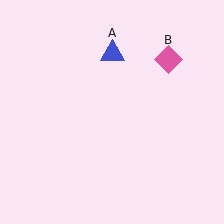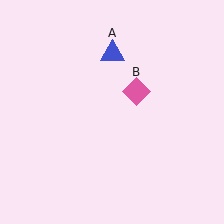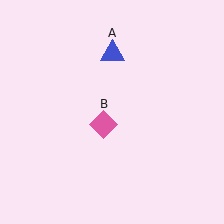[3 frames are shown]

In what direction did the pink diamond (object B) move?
The pink diamond (object B) moved down and to the left.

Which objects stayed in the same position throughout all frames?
Blue triangle (object A) remained stationary.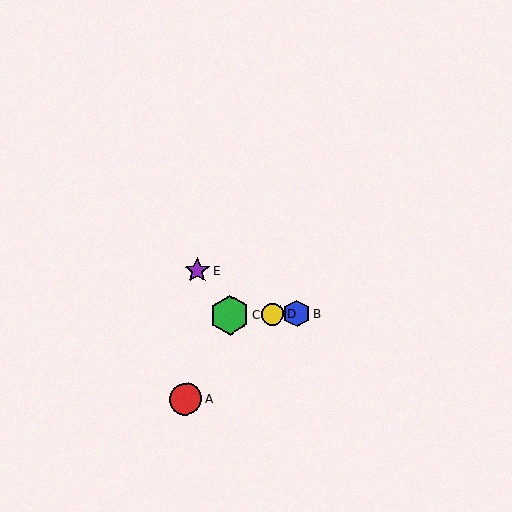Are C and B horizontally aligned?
Yes, both are at y≈315.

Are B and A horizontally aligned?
No, B is at y≈314 and A is at y≈399.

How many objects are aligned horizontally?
3 objects (B, C, D) are aligned horizontally.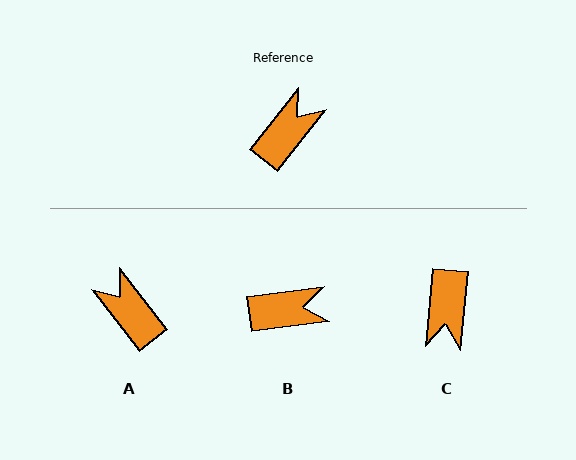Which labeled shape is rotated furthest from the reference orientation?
C, about 147 degrees away.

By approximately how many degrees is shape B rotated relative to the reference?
Approximately 44 degrees clockwise.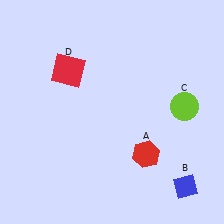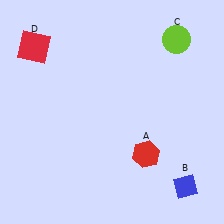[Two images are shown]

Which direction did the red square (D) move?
The red square (D) moved left.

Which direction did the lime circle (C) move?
The lime circle (C) moved up.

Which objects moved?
The objects that moved are: the lime circle (C), the red square (D).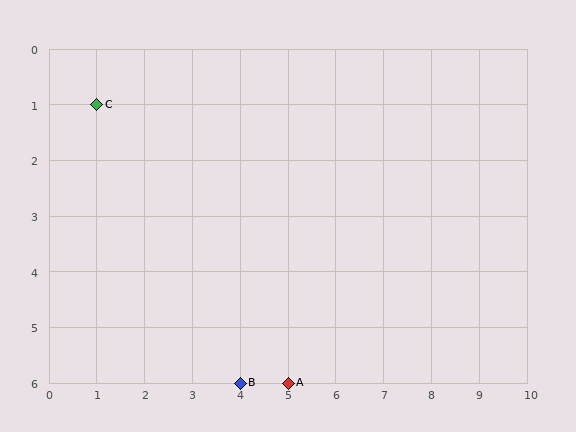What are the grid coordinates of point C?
Point C is at grid coordinates (1, 1).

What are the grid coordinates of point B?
Point B is at grid coordinates (4, 6).